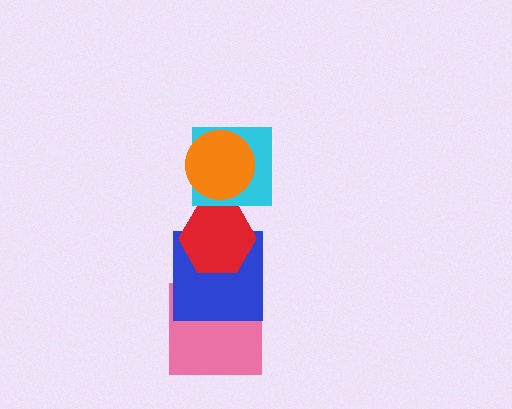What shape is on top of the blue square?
The red hexagon is on top of the blue square.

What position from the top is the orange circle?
The orange circle is 1st from the top.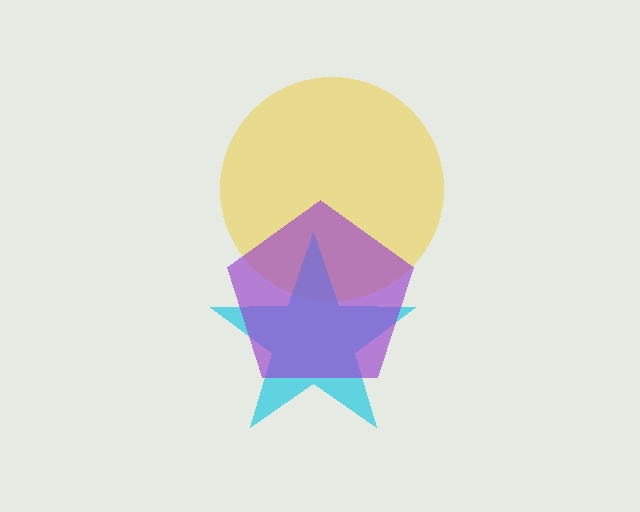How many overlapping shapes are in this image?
There are 3 overlapping shapes in the image.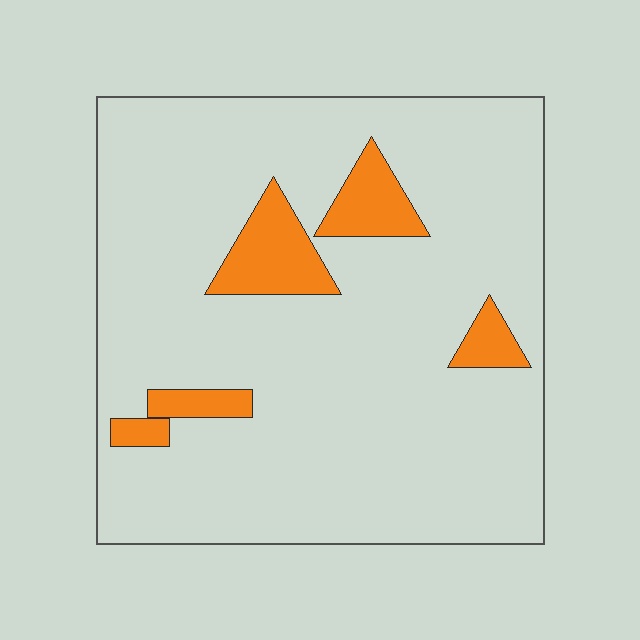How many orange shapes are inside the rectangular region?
5.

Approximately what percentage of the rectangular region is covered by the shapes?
Approximately 10%.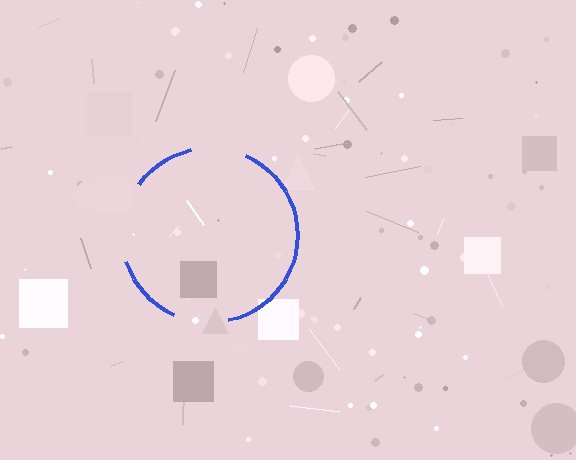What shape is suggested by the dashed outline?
The dashed outline suggests a circle.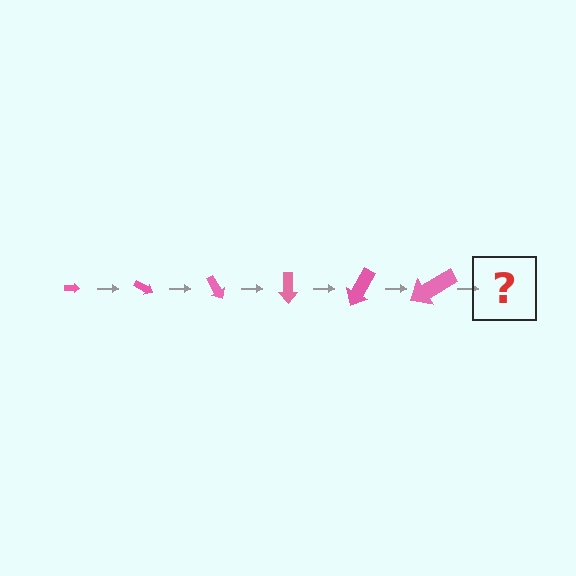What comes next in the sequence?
The next element should be an arrow, larger than the previous one and rotated 180 degrees from the start.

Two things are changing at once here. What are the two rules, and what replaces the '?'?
The two rules are that the arrow grows larger each step and it rotates 30 degrees each step. The '?' should be an arrow, larger than the previous one and rotated 180 degrees from the start.